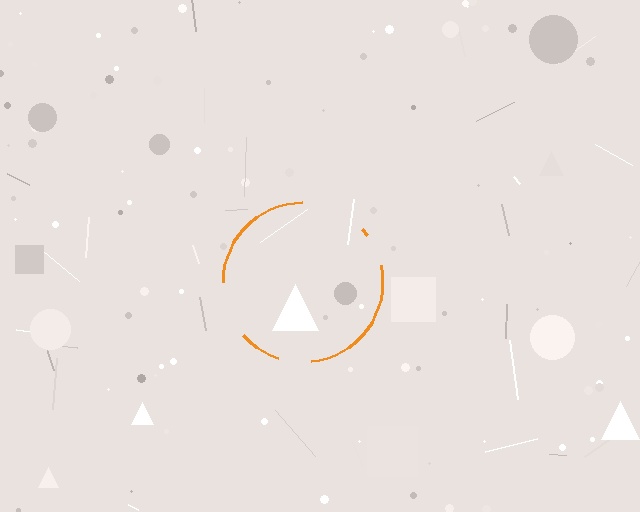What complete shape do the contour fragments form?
The contour fragments form a circle.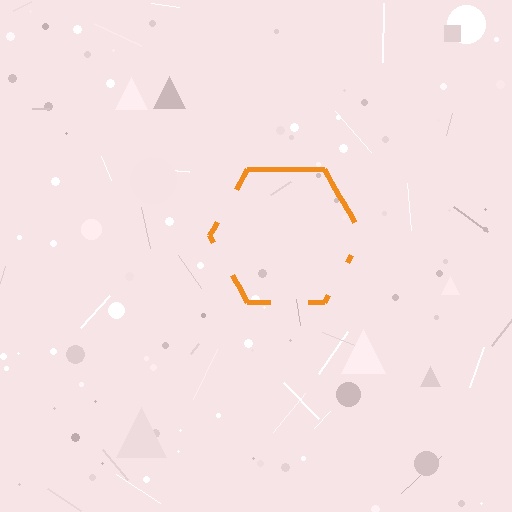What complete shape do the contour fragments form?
The contour fragments form a hexagon.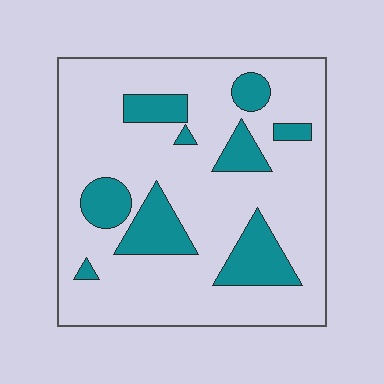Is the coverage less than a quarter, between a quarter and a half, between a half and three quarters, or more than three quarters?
Less than a quarter.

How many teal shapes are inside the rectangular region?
9.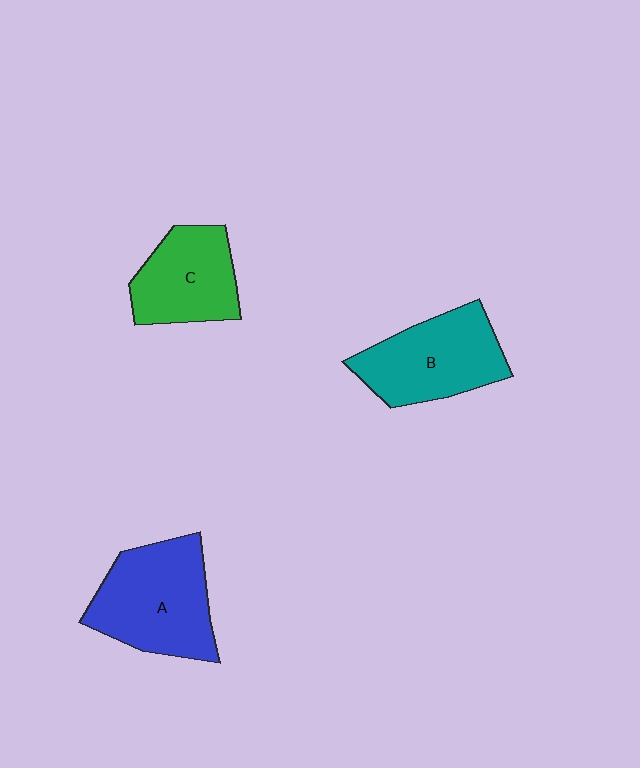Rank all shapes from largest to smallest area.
From largest to smallest: A (blue), B (teal), C (green).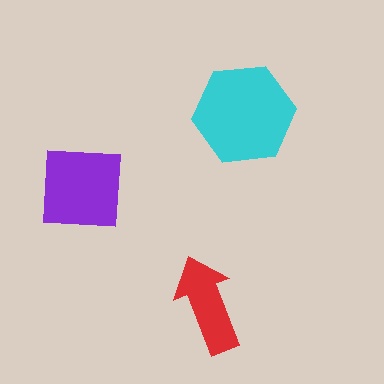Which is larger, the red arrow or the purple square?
The purple square.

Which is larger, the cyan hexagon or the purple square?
The cyan hexagon.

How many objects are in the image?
There are 3 objects in the image.